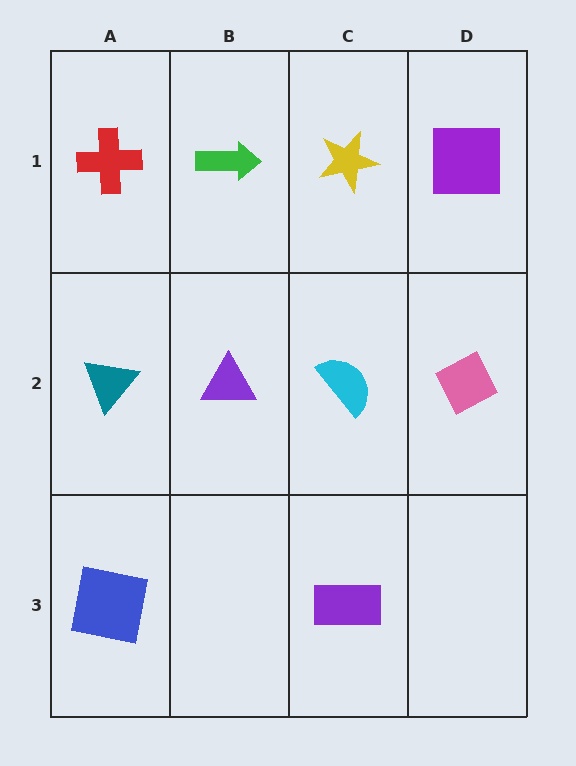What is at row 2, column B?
A purple triangle.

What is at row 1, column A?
A red cross.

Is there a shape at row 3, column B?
No, that cell is empty.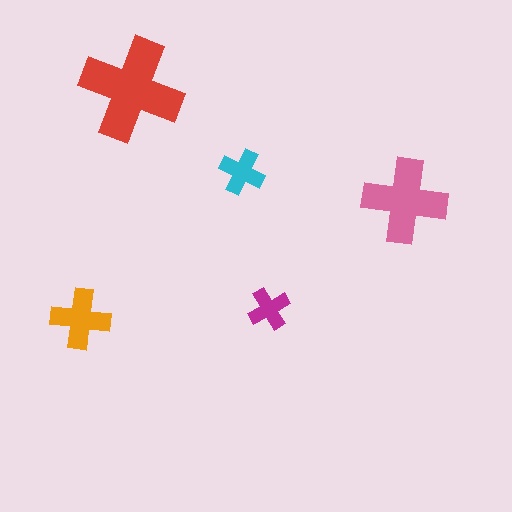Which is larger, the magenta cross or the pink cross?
The pink one.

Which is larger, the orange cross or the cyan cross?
The orange one.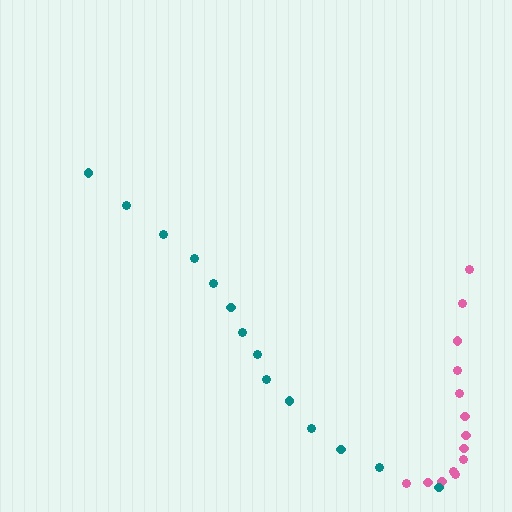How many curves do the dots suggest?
There are 2 distinct paths.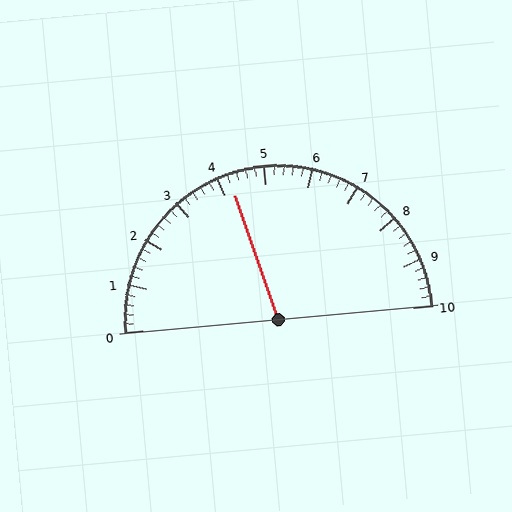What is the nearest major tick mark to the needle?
The nearest major tick mark is 4.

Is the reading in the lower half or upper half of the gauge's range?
The reading is in the lower half of the range (0 to 10).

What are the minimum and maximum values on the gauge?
The gauge ranges from 0 to 10.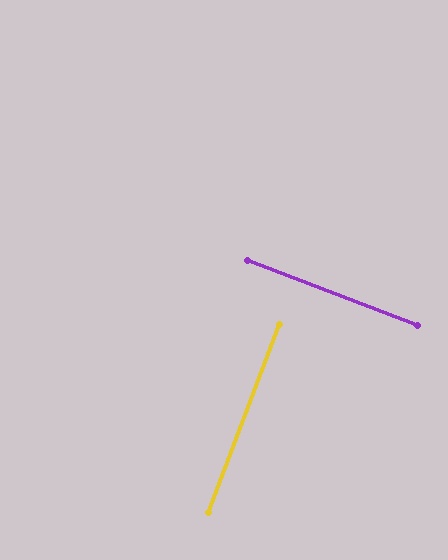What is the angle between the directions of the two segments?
Approximately 90 degrees.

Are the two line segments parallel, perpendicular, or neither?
Perpendicular — they meet at approximately 90°.